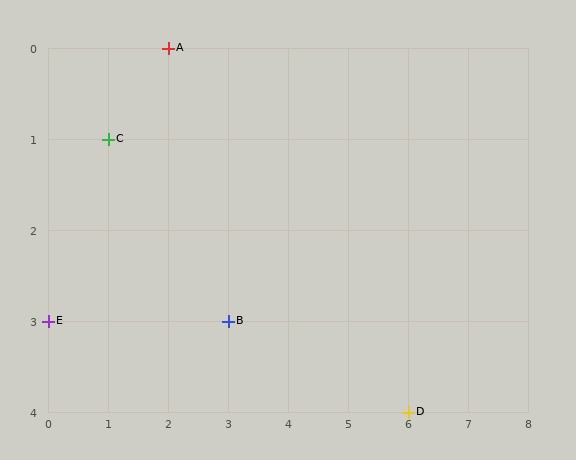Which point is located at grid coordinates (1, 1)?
Point C is at (1, 1).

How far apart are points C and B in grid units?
Points C and B are 2 columns and 2 rows apart (about 2.8 grid units diagonally).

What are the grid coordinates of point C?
Point C is at grid coordinates (1, 1).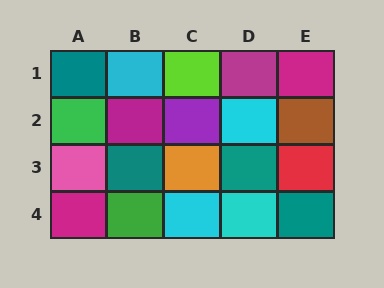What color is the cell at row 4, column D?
Cyan.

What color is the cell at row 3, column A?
Pink.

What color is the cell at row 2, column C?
Purple.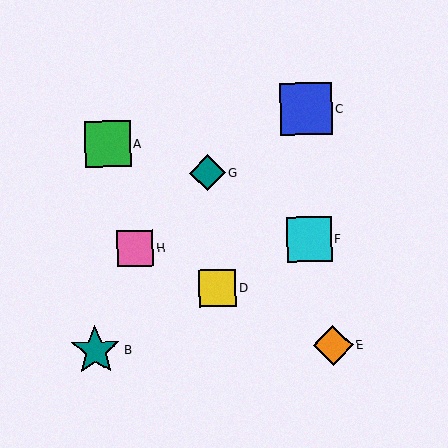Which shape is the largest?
The blue square (labeled C) is the largest.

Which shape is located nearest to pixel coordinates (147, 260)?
The pink square (labeled H) at (135, 248) is nearest to that location.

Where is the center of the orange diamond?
The center of the orange diamond is at (333, 345).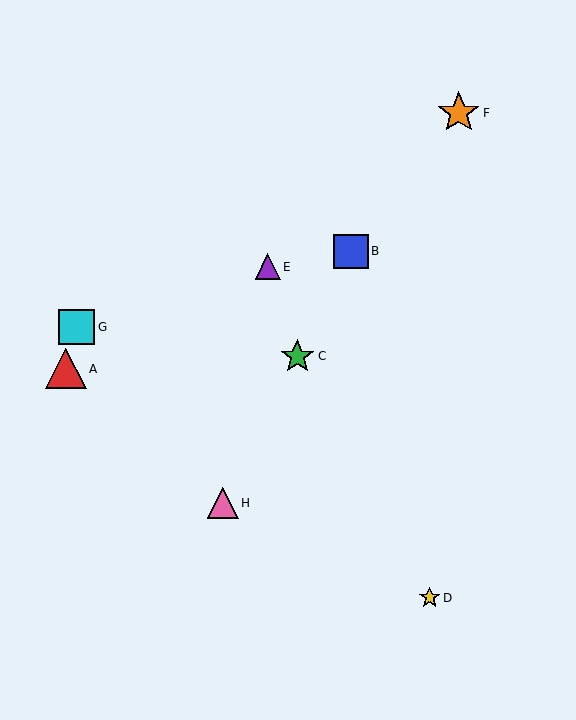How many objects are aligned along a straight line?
3 objects (B, C, H) are aligned along a straight line.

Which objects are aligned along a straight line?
Objects B, C, H are aligned along a straight line.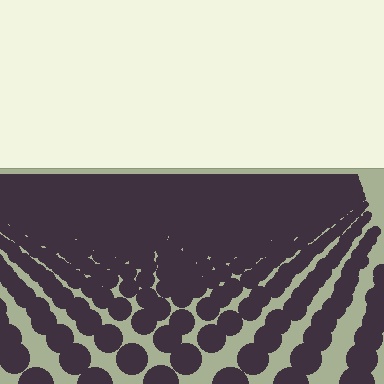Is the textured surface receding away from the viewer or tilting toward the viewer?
The surface is receding away from the viewer. Texture elements get smaller and denser toward the top.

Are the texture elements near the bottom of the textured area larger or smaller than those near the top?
Larger. Near the bottom, elements are closer to the viewer and appear at a bigger on-screen size.